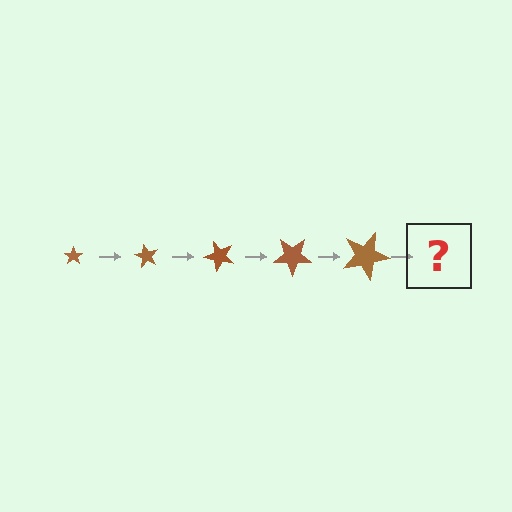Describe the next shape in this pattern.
It should be a star, larger than the previous one and rotated 300 degrees from the start.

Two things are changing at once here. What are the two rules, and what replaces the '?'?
The two rules are that the star grows larger each step and it rotates 60 degrees each step. The '?' should be a star, larger than the previous one and rotated 300 degrees from the start.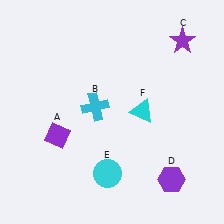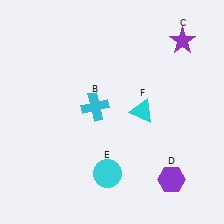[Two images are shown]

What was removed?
The purple diamond (A) was removed in Image 2.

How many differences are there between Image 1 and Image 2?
There is 1 difference between the two images.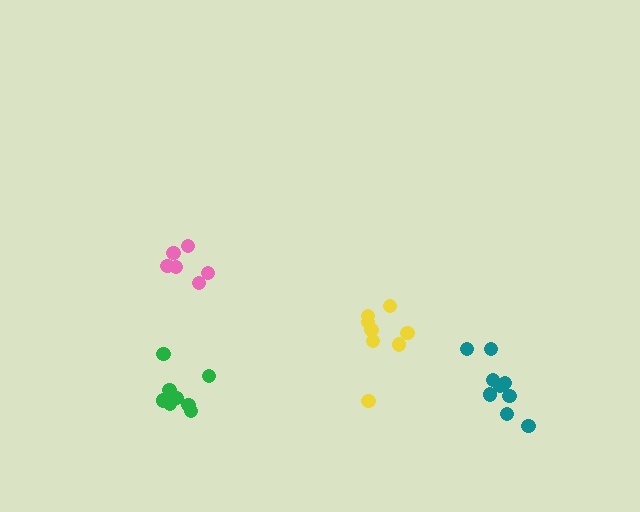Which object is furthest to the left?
The pink cluster is leftmost.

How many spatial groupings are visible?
There are 4 spatial groupings.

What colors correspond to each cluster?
The clusters are colored: yellow, teal, green, pink.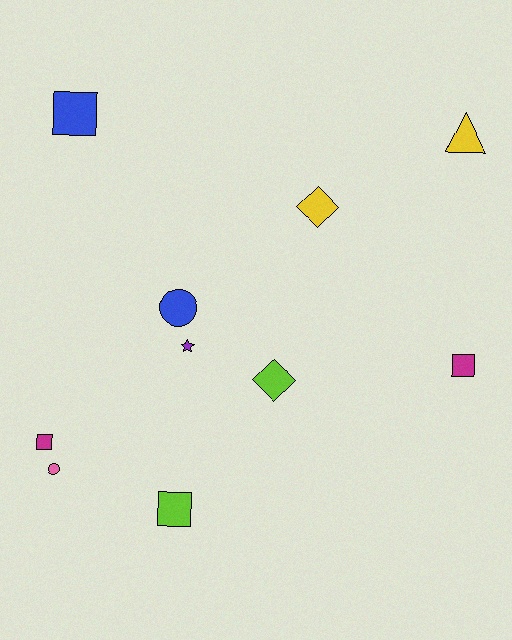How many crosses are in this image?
There are no crosses.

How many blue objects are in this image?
There are 2 blue objects.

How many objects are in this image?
There are 10 objects.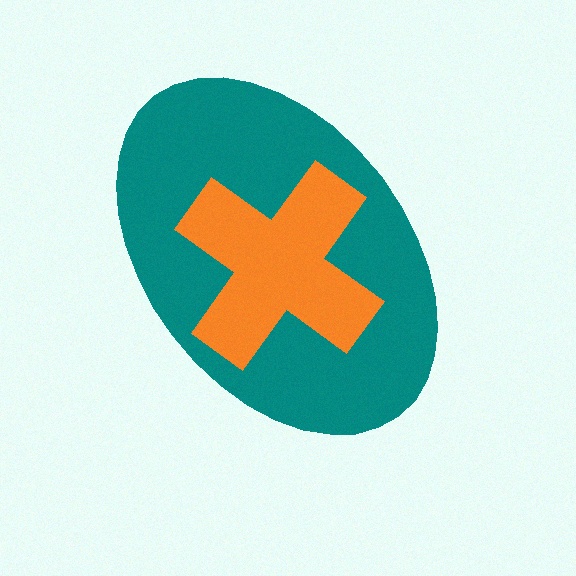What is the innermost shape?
The orange cross.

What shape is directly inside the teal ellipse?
The orange cross.